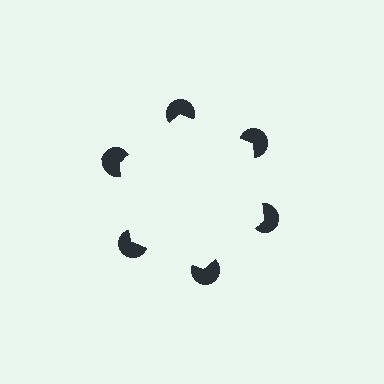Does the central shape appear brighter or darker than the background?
It typically appears slightly brighter than the background, even though no actual brightness change is drawn.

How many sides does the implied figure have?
6 sides.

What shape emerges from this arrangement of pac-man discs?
An illusory hexagon — its edges are inferred from the aligned wedge cuts in the pac-man discs, not physically drawn.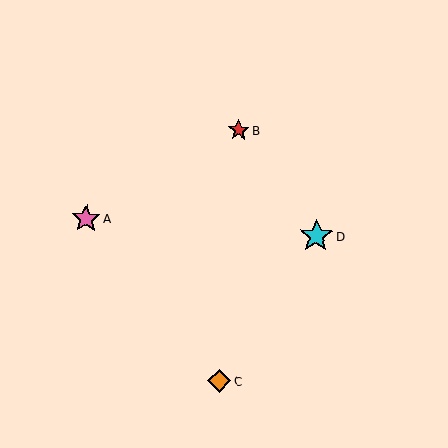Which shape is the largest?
The cyan star (labeled D) is the largest.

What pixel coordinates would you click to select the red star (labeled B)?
Click at (239, 130) to select the red star B.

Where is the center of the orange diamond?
The center of the orange diamond is at (219, 381).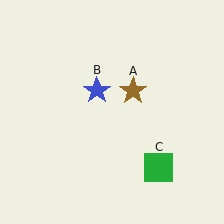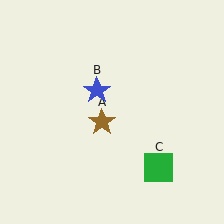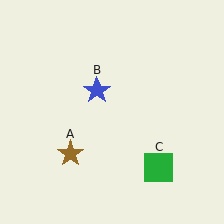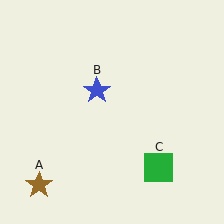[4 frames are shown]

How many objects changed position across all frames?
1 object changed position: brown star (object A).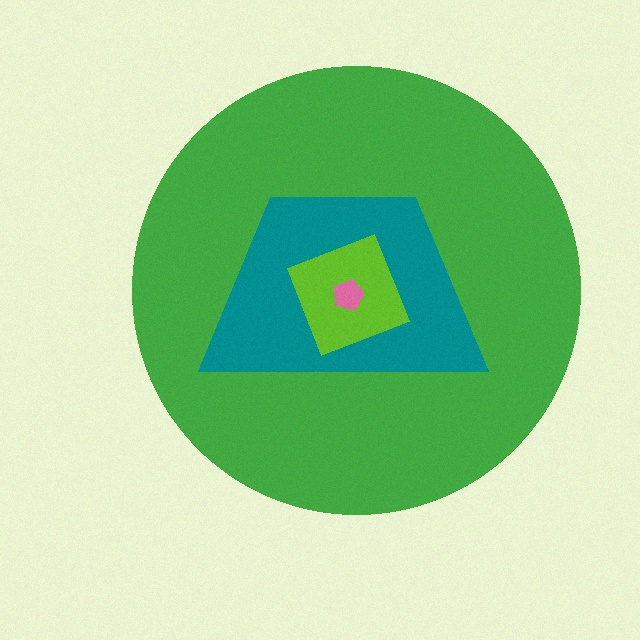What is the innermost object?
The pink pentagon.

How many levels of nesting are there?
4.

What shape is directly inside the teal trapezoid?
The lime diamond.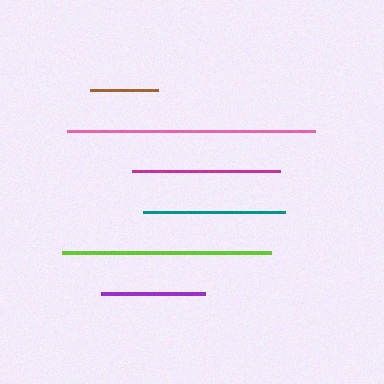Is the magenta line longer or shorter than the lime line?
The lime line is longer than the magenta line.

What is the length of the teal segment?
The teal segment is approximately 143 pixels long.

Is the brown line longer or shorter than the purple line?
The purple line is longer than the brown line.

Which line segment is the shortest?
The brown line is the shortest at approximately 69 pixels.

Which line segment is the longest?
The pink line is the longest at approximately 248 pixels.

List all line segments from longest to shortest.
From longest to shortest: pink, lime, magenta, teal, purple, brown.